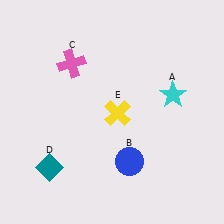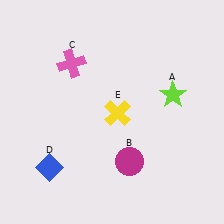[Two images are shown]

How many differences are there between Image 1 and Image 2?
There are 3 differences between the two images.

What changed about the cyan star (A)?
In Image 1, A is cyan. In Image 2, it changed to lime.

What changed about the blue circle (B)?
In Image 1, B is blue. In Image 2, it changed to magenta.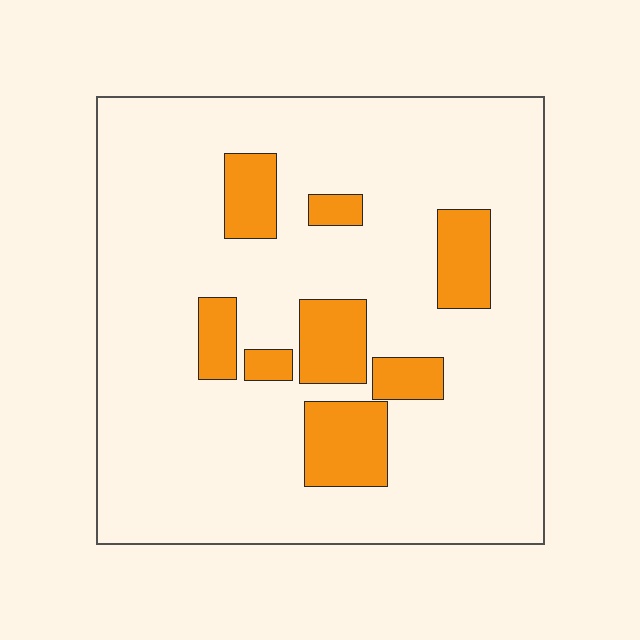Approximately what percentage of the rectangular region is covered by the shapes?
Approximately 15%.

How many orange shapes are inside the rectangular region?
8.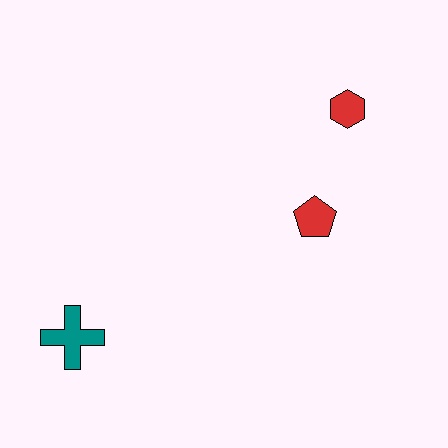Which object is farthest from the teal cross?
The red hexagon is farthest from the teal cross.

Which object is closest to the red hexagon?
The red pentagon is closest to the red hexagon.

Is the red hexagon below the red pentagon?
No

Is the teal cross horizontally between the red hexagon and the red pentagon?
No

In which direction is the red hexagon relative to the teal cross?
The red hexagon is to the right of the teal cross.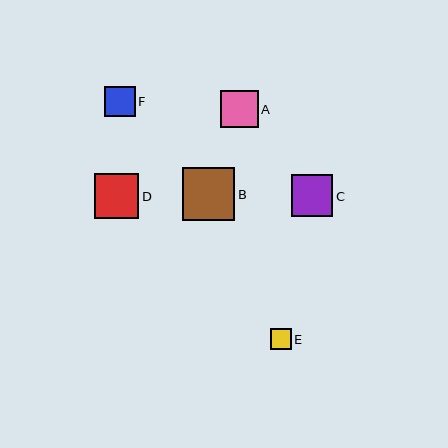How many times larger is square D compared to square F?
Square D is approximately 1.5 times the size of square F.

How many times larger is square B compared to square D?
Square B is approximately 1.2 times the size of square D.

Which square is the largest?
Square B is the largest with a size of approximately 52 pixels.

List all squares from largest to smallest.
From largest to smallest: B, D, C, A, F, E.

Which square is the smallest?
Square E is the smallest with a size of approximately 20 pixels.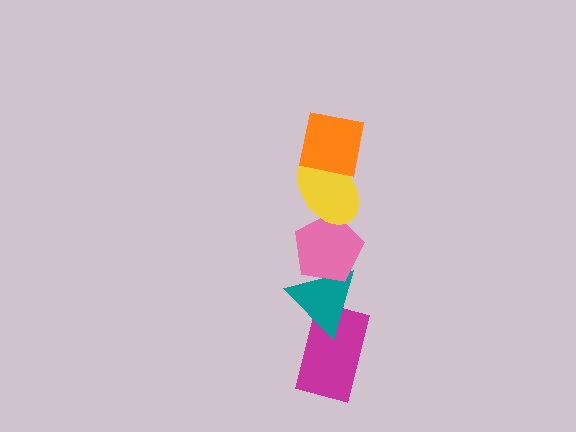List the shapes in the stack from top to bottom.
From top to bottom: the orange square, the yellow ellipse, the pink pentagon, the teal triangle, the magenta rectangle.